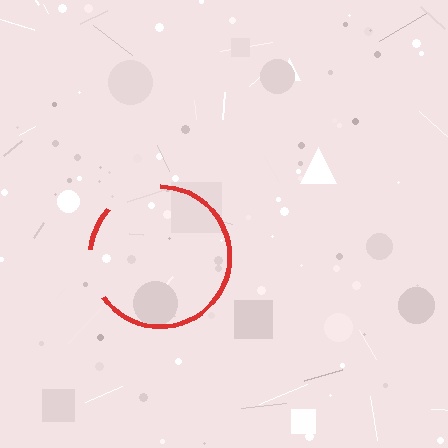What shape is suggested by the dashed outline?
The dashed outline suggests a circle.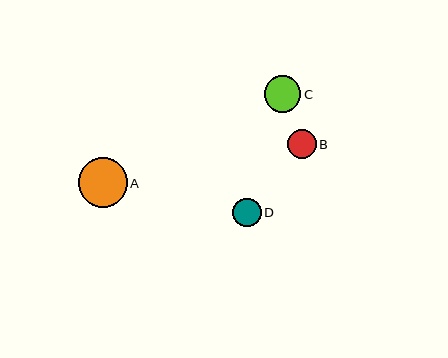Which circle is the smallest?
Circle D is the smallest with a size of approximately 29 pixels.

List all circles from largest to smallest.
From largest to smallest: A, C, B, D.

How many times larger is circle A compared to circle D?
Circle A is approximately 1.7 times the size of circle D.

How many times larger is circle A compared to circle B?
Circle A is approximately 1.7 times the size of circle B.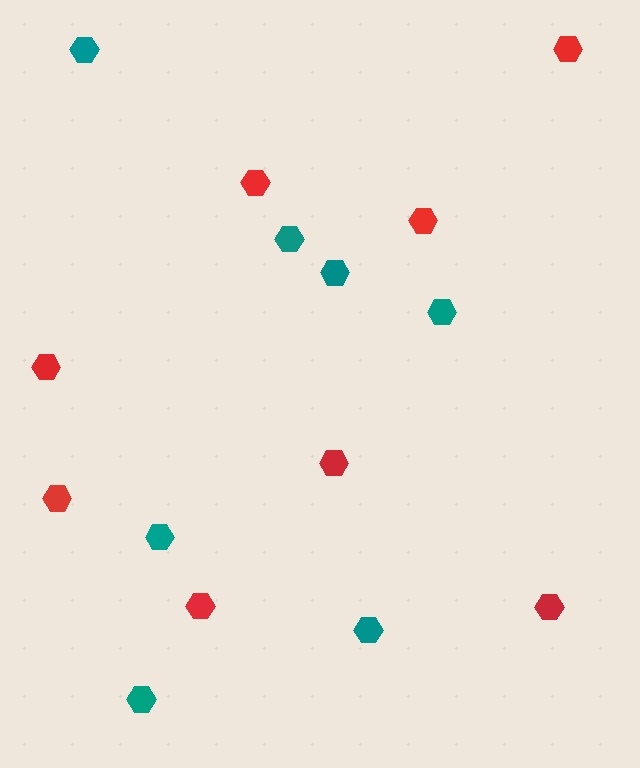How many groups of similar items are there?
There are 2 groups: one group of red hexagons (8) and one group of teal hexagons (7).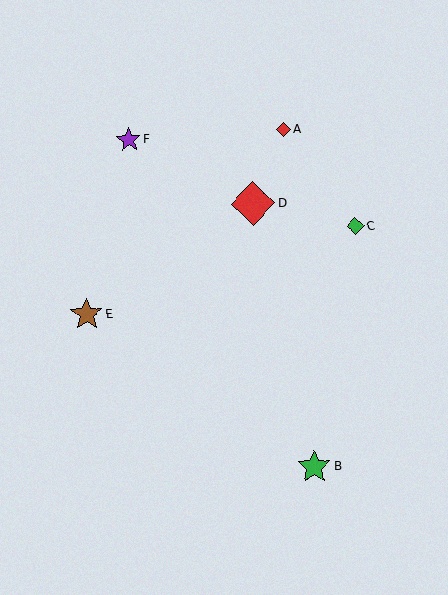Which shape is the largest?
The red diamond (labeled D) is the largest.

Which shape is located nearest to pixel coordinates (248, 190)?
The red diamond (labeled D) at (253, 203) is nearest to that location.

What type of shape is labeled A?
Shape A is a red diamond.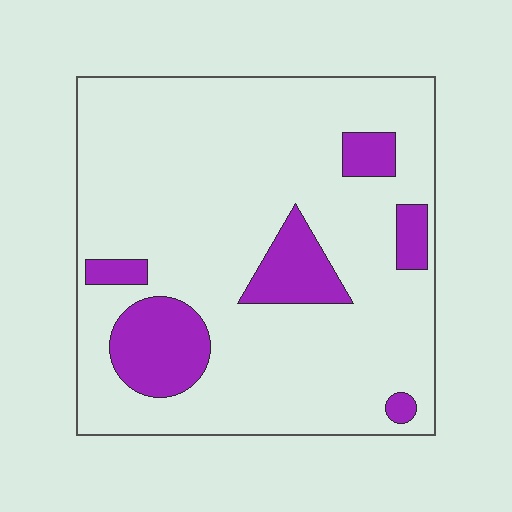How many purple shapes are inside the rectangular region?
6.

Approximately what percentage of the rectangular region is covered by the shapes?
Approximately 15%.